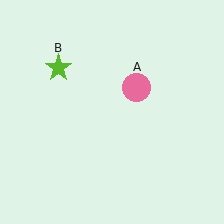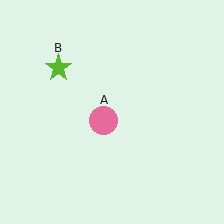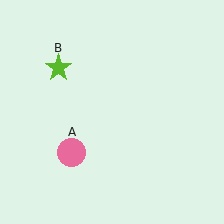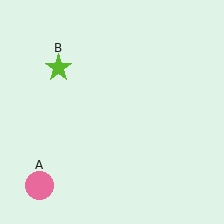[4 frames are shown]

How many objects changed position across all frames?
1 object changed position: pink circle (object A).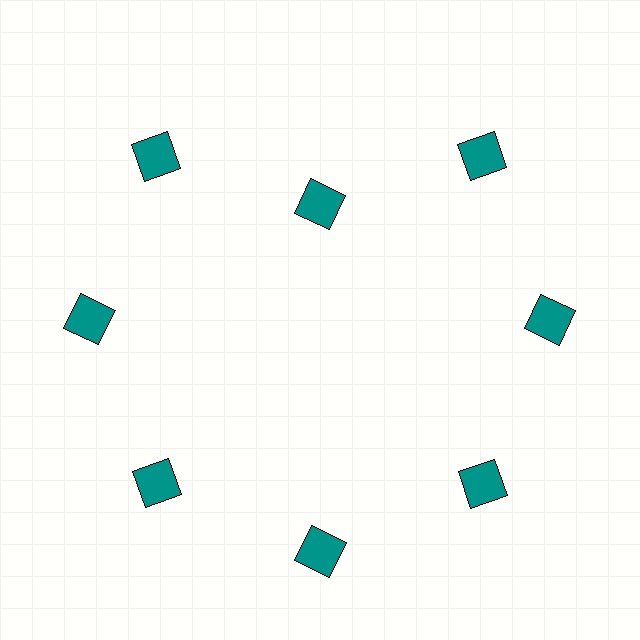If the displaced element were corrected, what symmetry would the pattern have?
It would have 8-fold rotational symmetry — the pattern would map onto itself every 45 degrees.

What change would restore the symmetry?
The symmetry would be restored by moving it outward, back onto the ring so that all 8 squares sit at equal angles and equal distance from the center.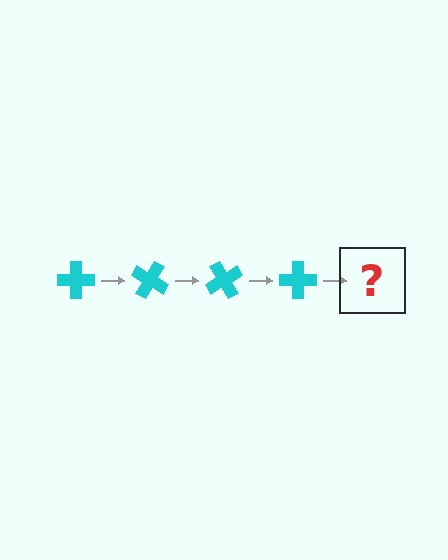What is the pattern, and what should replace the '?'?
The pattern is that the cross rotates 30 degrees each step. The '?' should be a cyan cross rotated 120 degrees.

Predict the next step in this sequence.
The next step is a cyan cross rotated 120 degrees.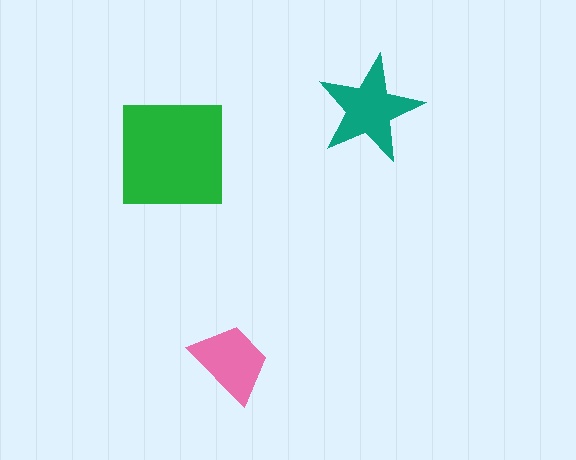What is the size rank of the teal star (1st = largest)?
2nd.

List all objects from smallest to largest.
The pink trapezoid, the teal star, the green square.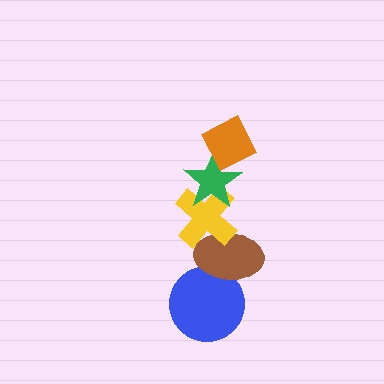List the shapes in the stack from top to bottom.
From top to bottom: the orange diamond, the green star, the yellow cross, the brown ellipse, the blue circle.